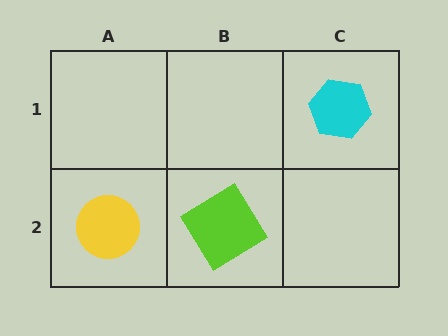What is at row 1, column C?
A cyan hexagon.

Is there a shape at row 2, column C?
No, that cell is empty.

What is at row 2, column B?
A lime diamond.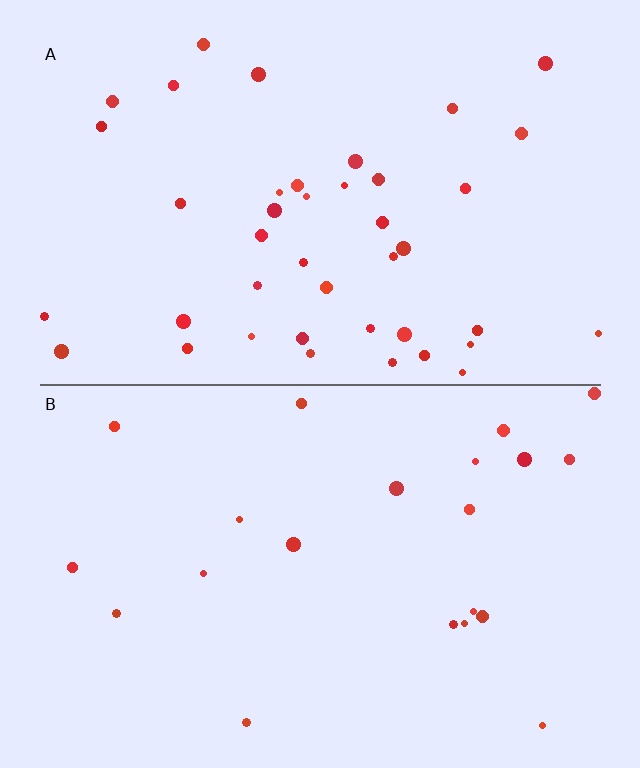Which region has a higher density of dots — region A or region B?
A (the top).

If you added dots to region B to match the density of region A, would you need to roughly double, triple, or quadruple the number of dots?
Approximately double.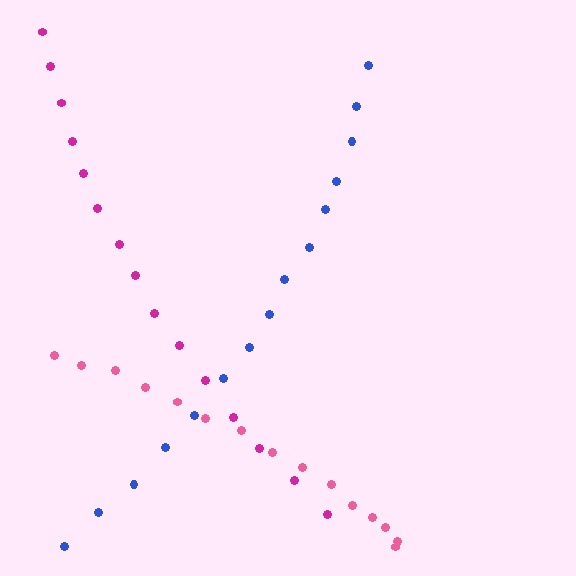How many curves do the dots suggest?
There are 3 distinct paths.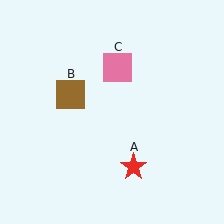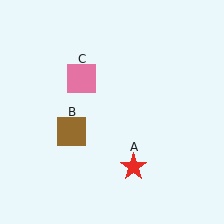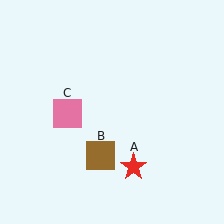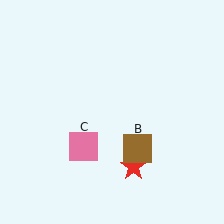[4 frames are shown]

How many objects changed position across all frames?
2 objects changed position: brown square (object B), pink square (object C).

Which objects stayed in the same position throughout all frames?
Red star (object A) remained stationary.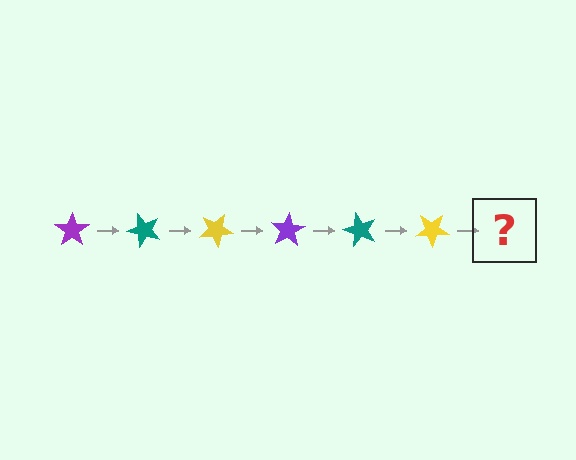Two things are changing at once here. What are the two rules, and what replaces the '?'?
The two rules are that it rotates 50 degrees each step and the color cycles through purple, teal, and yellow. The '?' should be a purple star, rotated 300 degrees from the start.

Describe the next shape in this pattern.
It should be a purple star, rotated 300 degrees from the start.